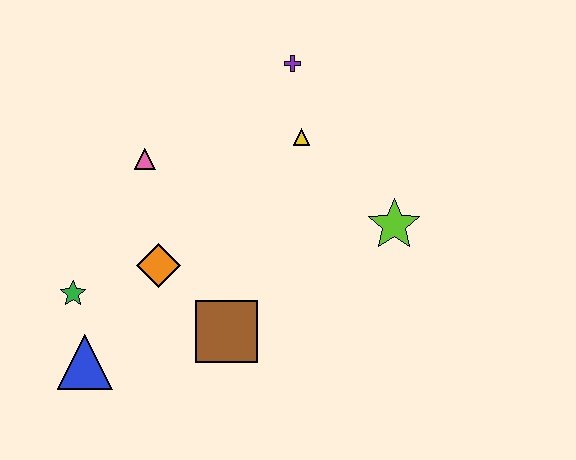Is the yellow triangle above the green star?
Yes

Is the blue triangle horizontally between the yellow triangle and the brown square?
No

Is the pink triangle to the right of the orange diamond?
No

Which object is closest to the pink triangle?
The orange diamond is closest to the pink triangle.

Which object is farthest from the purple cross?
The blue triangle is farthest from the purple cross.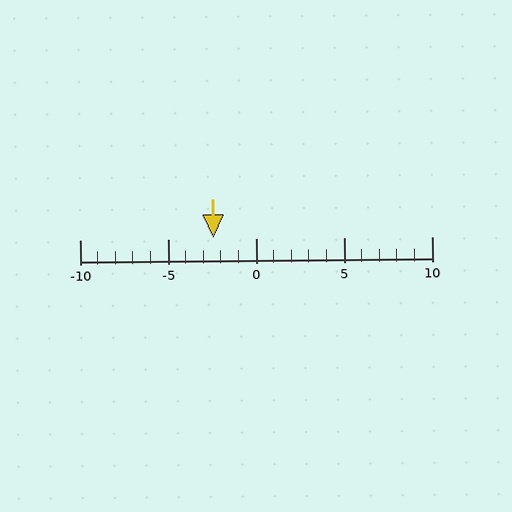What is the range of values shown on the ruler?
The ruler shows values from -10 to 10.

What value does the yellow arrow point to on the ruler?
The yellow arrow points to approximately -2.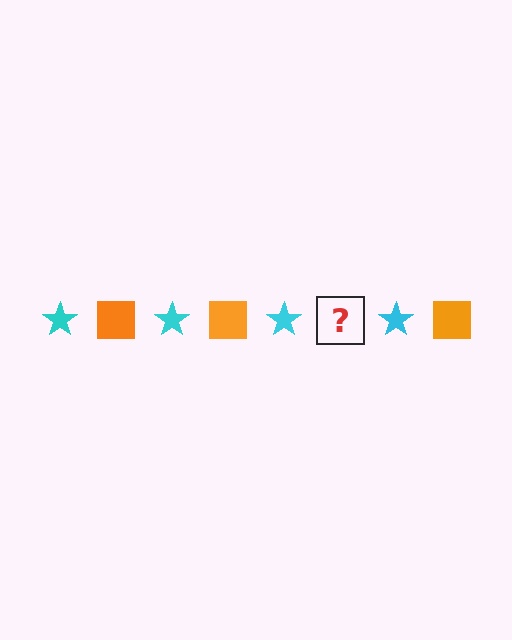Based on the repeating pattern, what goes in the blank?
The blank should be an orange square.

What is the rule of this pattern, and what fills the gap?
The rule is that the pattern alternates between cyan star and orange square. The gap should be filled with an orange square.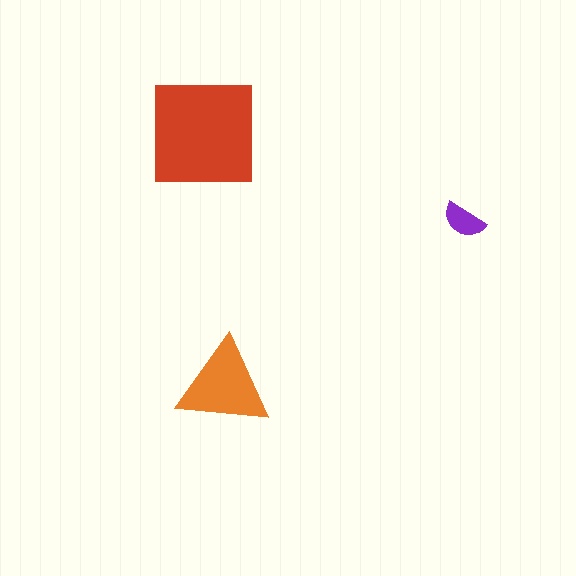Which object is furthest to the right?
The purple semicircle is rightmost.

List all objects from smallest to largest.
The purple semicircle, the orange triangle, the red square.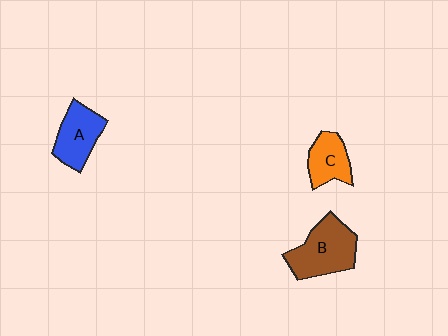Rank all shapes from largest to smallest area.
From largest to smallest: B (brown), A (blue), C (orange).